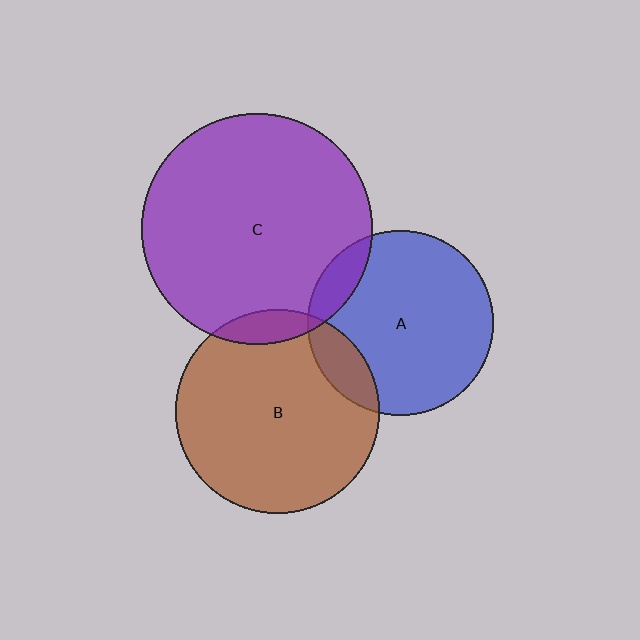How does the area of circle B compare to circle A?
Approximately 1.2 times.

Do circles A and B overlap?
Yes.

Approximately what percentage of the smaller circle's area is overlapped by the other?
Approximately 15%.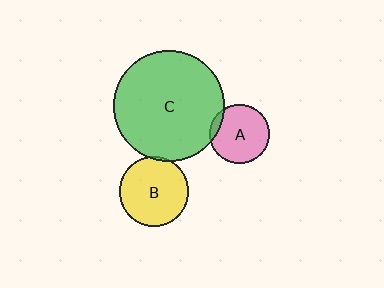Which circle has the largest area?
Circle C (green).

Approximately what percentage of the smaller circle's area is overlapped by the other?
Approximately 5%.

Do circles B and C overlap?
Yes.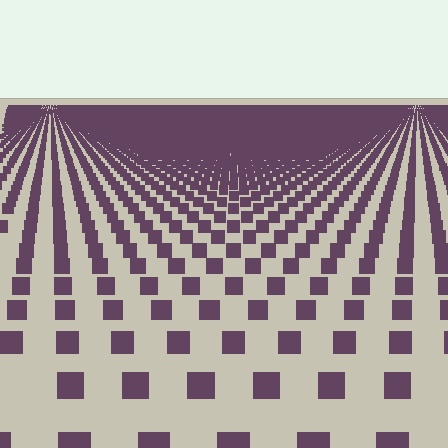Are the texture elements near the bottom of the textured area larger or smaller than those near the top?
Larger. Near the bottom, elements are closer to the viewer and appear at a bigger on-screen size.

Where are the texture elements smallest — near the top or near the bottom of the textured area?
Near the top.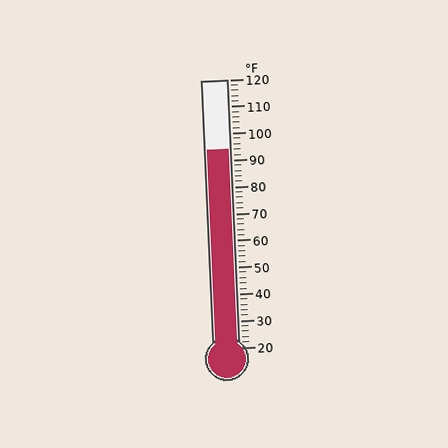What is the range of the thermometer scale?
The thermometer scale ranges from 20°F to 120°F.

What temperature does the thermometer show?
The thermometer shows approximately 94°F.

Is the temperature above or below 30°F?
The temperature is above 30°F.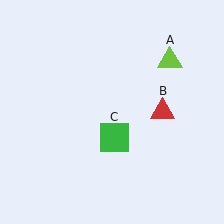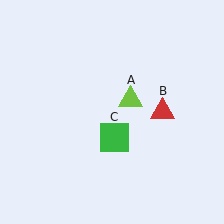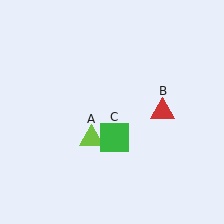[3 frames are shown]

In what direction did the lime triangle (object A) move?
The lime triangle (object A) moved down and to the left.